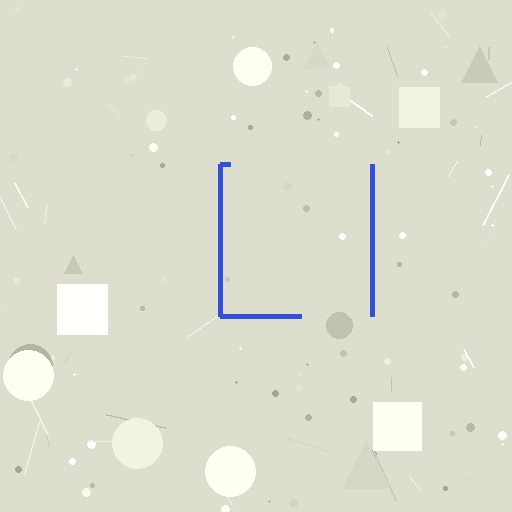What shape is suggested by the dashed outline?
The dashed outline suggests a square.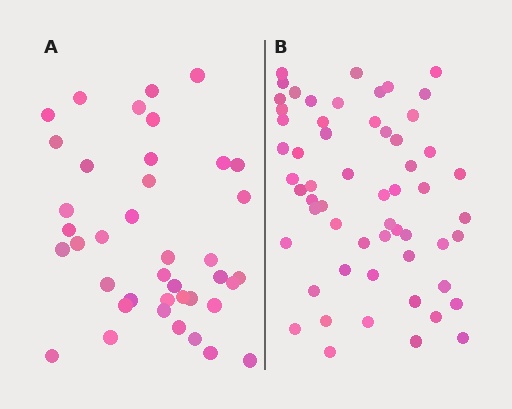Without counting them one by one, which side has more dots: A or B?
Region B (the right region) has more dots.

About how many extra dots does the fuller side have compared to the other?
Region B has approximately 20 more dots than region A.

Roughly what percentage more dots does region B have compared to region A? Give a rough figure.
About 45% more.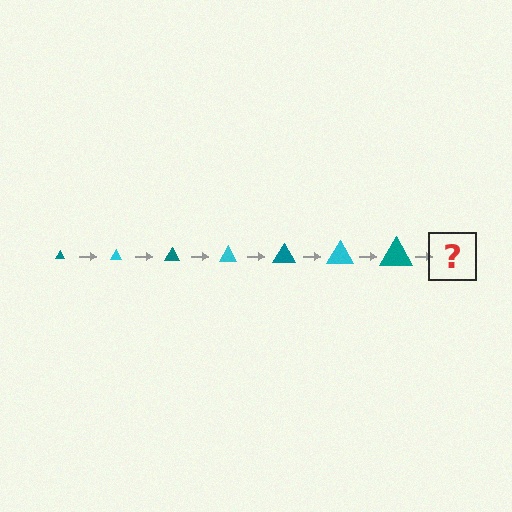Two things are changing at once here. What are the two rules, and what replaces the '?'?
The two rules are that the triangle grows larger each step and the color cycles through teal and cyan. The '?' should be a cyan triangle, larger than the previous one.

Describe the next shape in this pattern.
It should be a cyan triangle, larger than the previous one.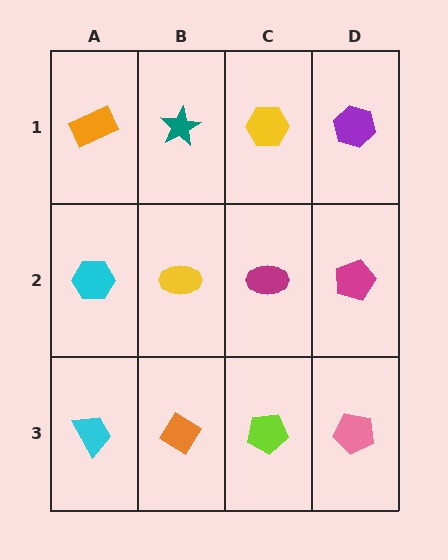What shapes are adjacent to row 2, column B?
A teal star (row 1, column B), an orange diamond (row 3, column B), a cyan hexagon (row 2, column A), a magenta ellipse (row 2, column C).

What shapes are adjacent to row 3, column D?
A magenta pentagon (row 2, column D), a lime pentagon (row 3, column C).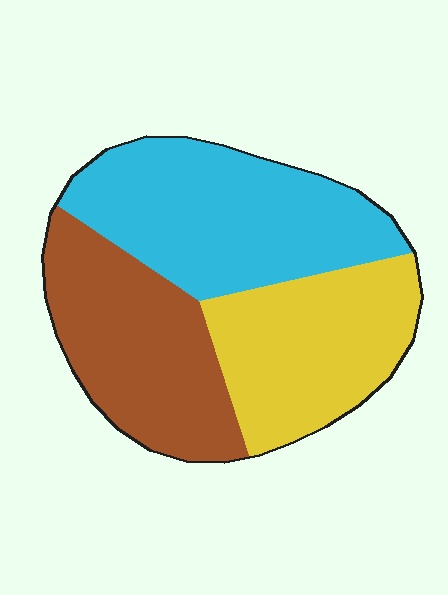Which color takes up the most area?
Cyan, at roughly 40%.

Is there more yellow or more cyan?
Cyan.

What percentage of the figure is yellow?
Yellow covers 30% of the figure.